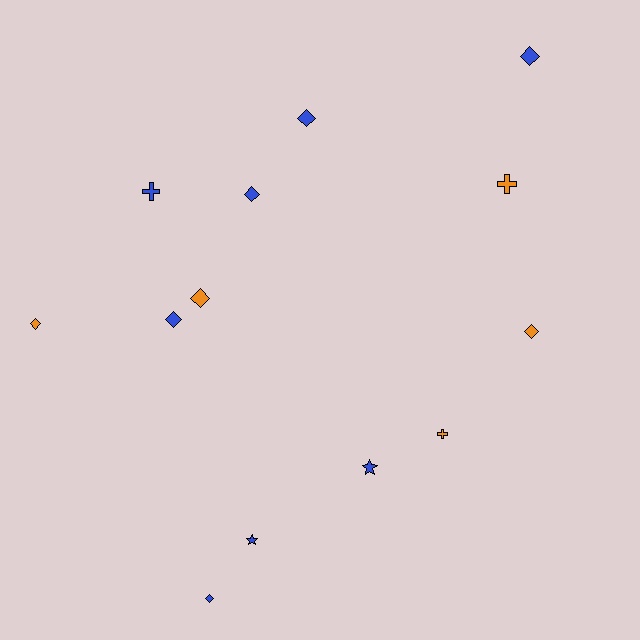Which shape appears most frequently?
Diamond, with 8 objects.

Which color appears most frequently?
Blue, with 8 objects.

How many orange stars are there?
There are no orange stars.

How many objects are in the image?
There are 13 objects.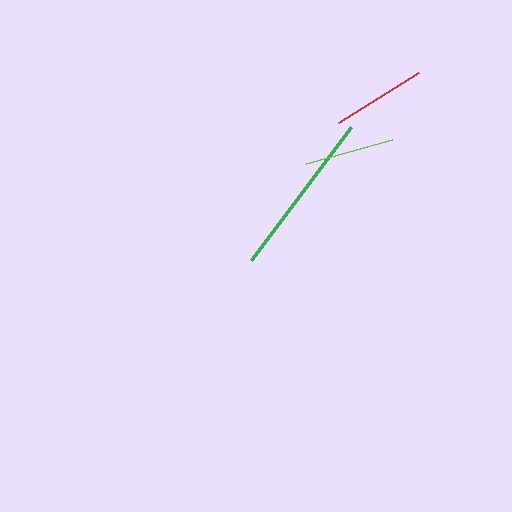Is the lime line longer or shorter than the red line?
The red line is longer than the lime line.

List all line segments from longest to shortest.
From longest to shortest: green, red, lime.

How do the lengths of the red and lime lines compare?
The red and lime lines are approximately the same length.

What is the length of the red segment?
The red segment is approximately 94 pixels long.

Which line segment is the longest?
The green line is the longest at approximately 167 pixels.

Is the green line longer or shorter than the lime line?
The green line is longer than the lime line.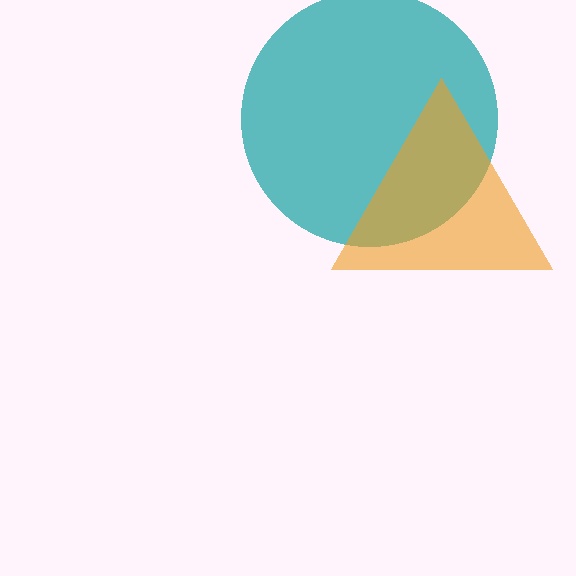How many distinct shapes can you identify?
There are 2 distinct shapes: a teal circle, an orange triangle.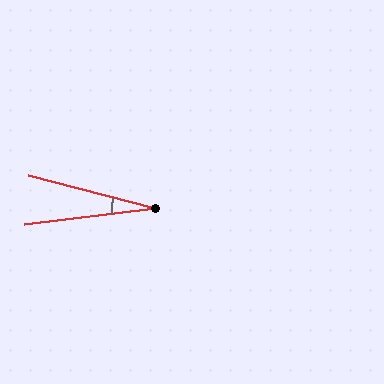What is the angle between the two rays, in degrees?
Approximately 22 degrees.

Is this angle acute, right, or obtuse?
It is acute.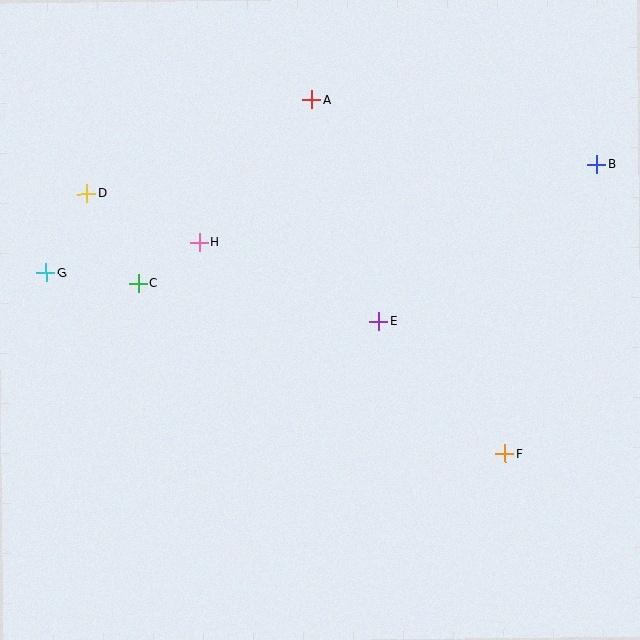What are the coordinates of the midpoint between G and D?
The midpoint between G and D is at (66, 233).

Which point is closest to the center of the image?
Point E at (379, 322) is closest to the center.